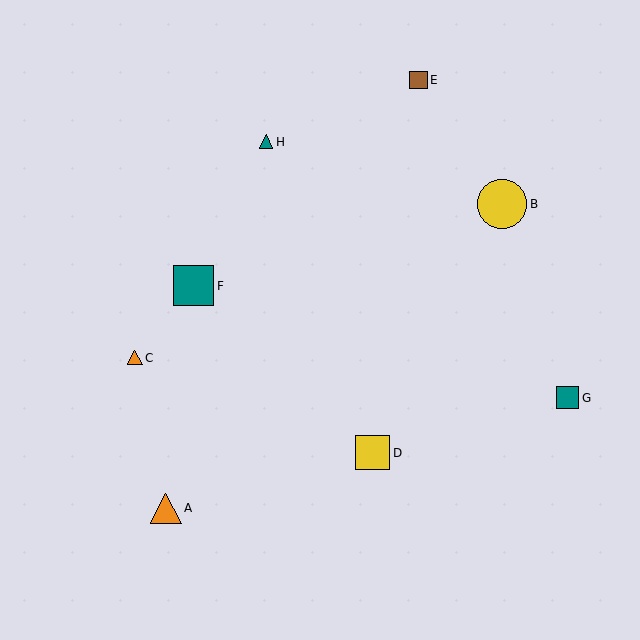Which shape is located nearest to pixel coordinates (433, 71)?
The brown square (labeled E) at (418, 80) is nearest to that location.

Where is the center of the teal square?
The center of the teal square is at (194, 286).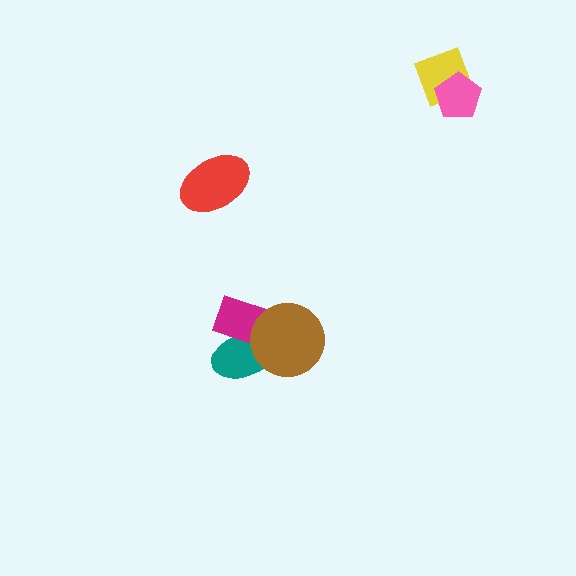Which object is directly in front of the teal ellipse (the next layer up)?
The magenta rectangle is directly in front of the teal ellipse.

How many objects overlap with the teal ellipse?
2 objects overlap with the teal ellipse.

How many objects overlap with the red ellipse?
0 objects overlap with the red ellipse.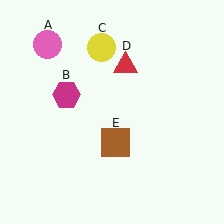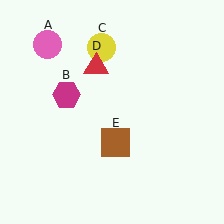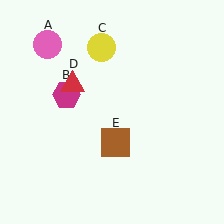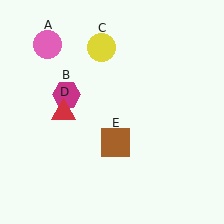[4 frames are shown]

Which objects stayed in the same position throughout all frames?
Pink circle (object A) and magenta hexagon (object B) and yellow circle (object C) and brown square (object E) remained stationary.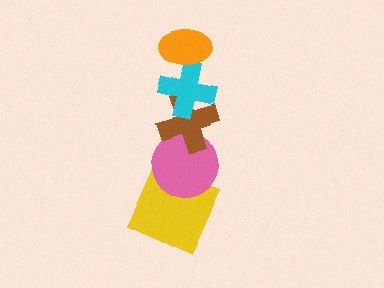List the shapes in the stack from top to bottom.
From top to bottom: the orange ellipse, the cyan cross, the brown cross, the pink circle, the yellow square.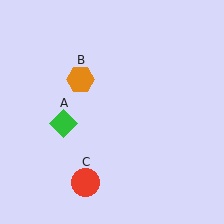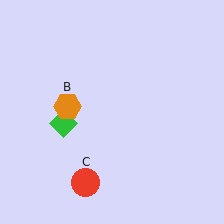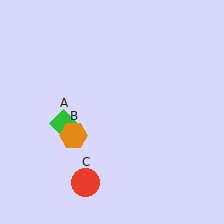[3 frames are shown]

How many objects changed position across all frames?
1 object changed position: orange hexagon (object B).